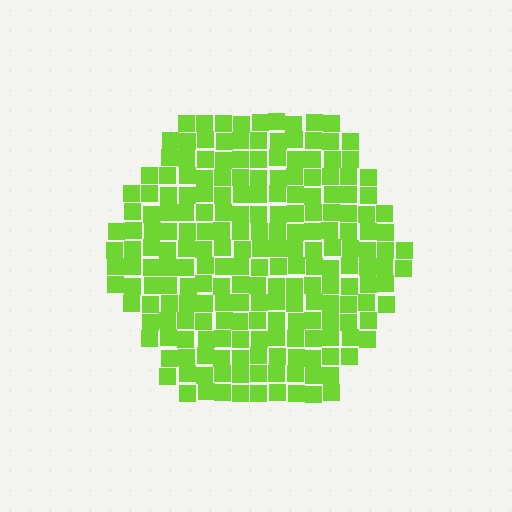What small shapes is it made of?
It is made of small squares.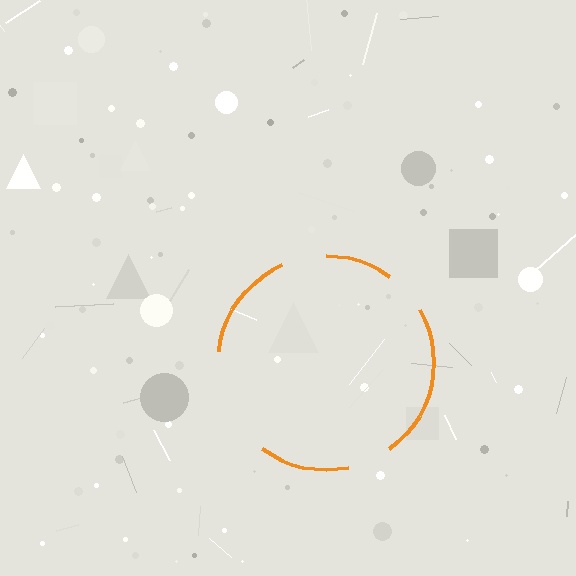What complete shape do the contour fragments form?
The contour fragments form a circle.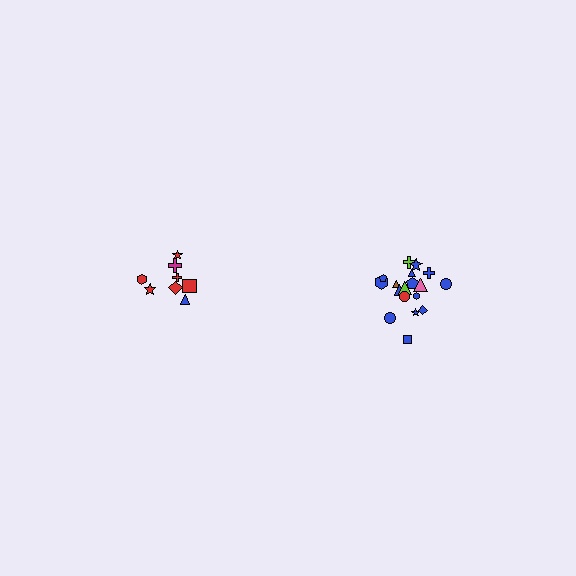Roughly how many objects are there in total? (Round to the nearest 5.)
Roughly 25 objects in total.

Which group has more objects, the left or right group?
The right group.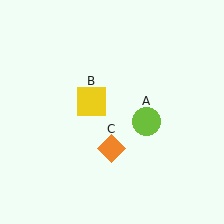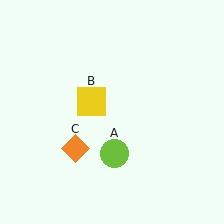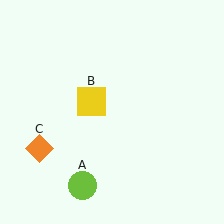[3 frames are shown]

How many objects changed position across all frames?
2 objects changed position: lime circle (object A), orange diamond (object C).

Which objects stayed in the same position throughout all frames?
Yellow square (object B) remained stationary.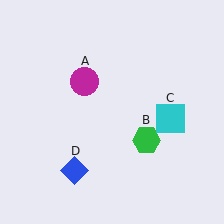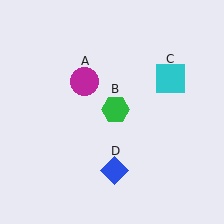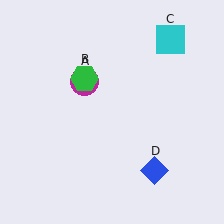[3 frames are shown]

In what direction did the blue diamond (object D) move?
The blue diamond (object D) moved right.